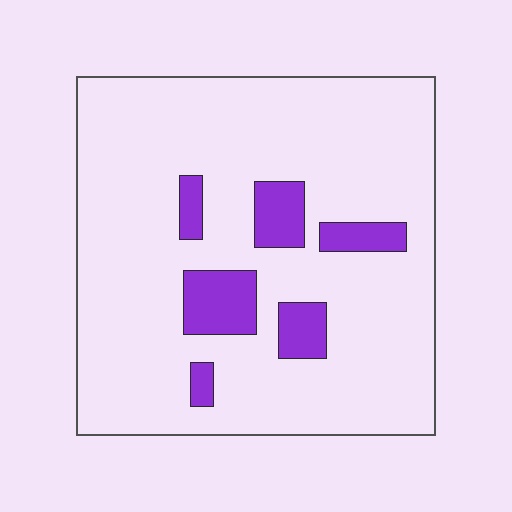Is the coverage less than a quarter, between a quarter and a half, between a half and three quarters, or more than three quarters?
Less than a quarter.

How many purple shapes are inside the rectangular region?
6.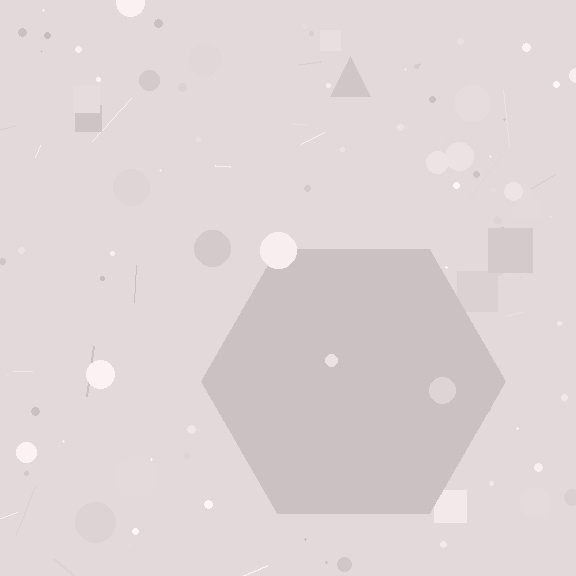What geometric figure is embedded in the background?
A hexagon is embedded in the background.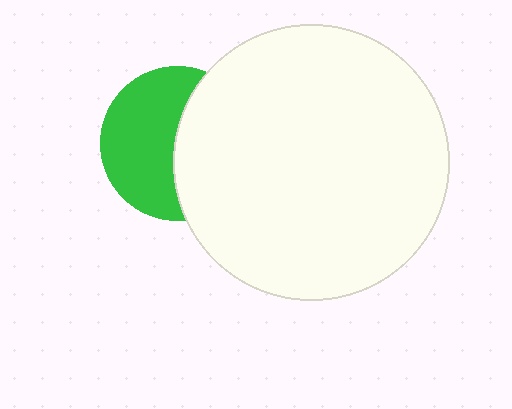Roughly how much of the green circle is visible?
About half of it is visible (roughly 54%).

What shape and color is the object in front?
The object in front is a white circle.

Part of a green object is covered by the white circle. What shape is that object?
It is a circle.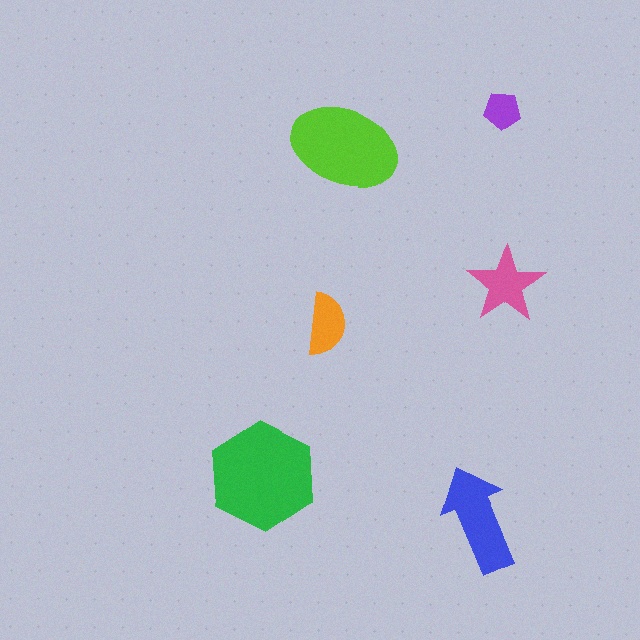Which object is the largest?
The green hexagon.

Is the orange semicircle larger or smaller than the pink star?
Smaller.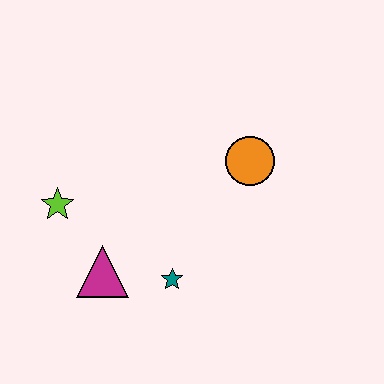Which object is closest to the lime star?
The magenta triangle is closest to the lime star.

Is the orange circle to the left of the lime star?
No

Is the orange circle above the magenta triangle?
Yes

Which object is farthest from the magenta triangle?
The orange circle is farthest from the magenta triangle.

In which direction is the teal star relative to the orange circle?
The teal star is below the orange circle.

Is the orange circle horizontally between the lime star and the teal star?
No